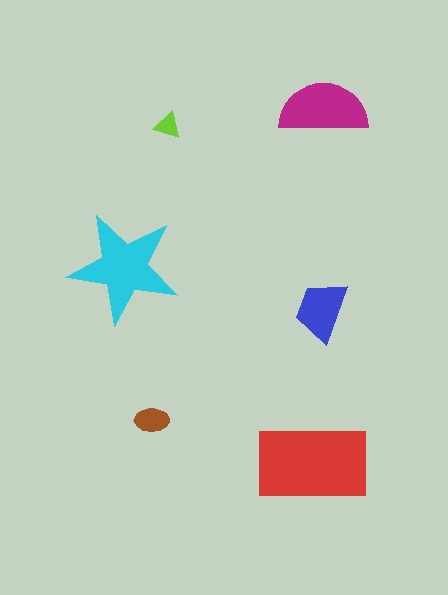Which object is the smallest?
The lime triangle.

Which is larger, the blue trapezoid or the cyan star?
The cyan star.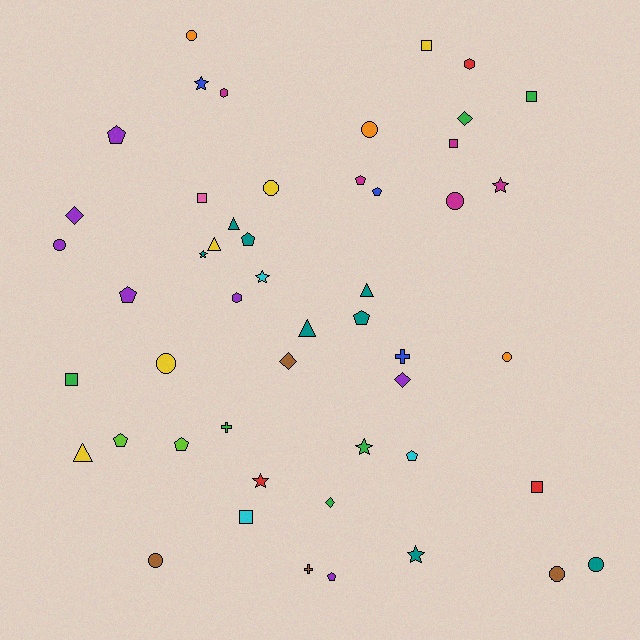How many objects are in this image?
There are 50 objects.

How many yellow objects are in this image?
There are 5 yellow objects.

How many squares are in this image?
There are 7 squares.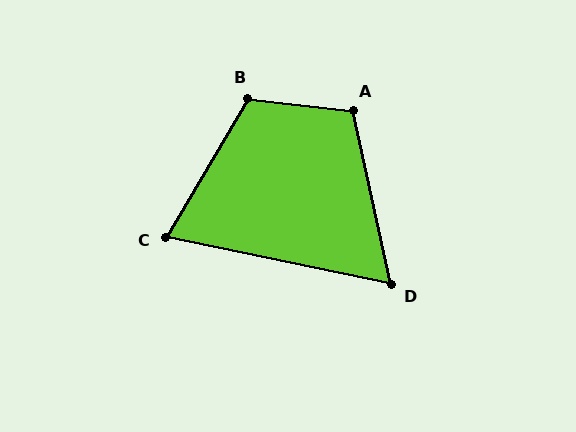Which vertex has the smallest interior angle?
D, at approximately 66 degrees.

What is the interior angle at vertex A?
Approximately 109 degrees (obtuse).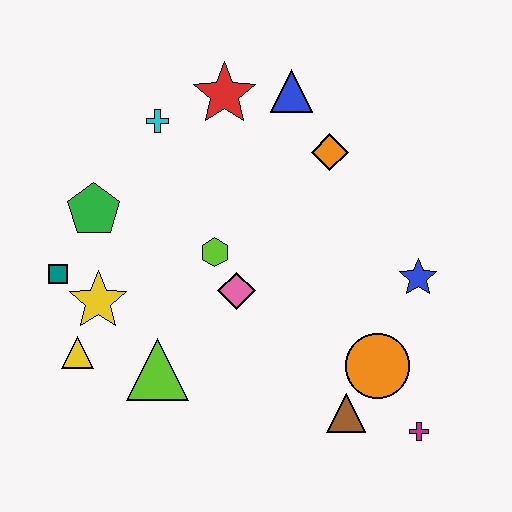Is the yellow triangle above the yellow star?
No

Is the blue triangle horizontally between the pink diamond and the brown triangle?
Yes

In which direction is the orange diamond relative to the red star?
The orange diamond is to the right of the red star.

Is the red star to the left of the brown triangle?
Yes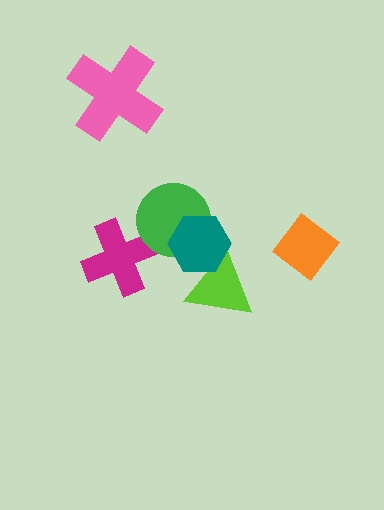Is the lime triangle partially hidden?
Yes, it is partially covered by another shape.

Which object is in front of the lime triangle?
The teal hexagon is in front of the lime triangle.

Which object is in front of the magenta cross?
The green circle is in front of the magenta cross.